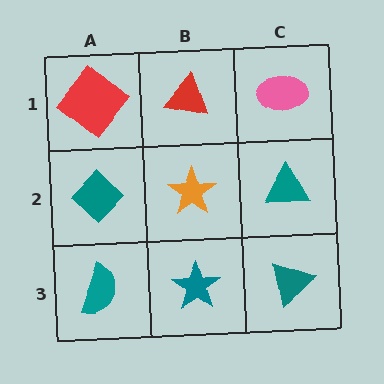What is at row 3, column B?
A teal star.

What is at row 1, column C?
A pink ellipse.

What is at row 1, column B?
A red triangle.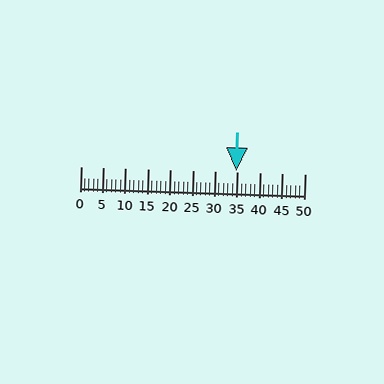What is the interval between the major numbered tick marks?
The major tick marks are spaced 5 units apart.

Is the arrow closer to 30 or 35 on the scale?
The arrow is closer to 35.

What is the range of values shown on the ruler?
The ruler shows values from 0 to 50.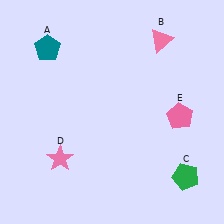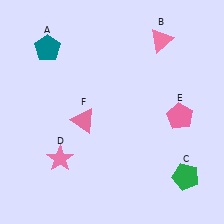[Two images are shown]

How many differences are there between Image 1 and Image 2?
There is 1 difference between the two images.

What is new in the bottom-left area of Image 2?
A pink triangle (F) was added in the bottom-left area of Image 2.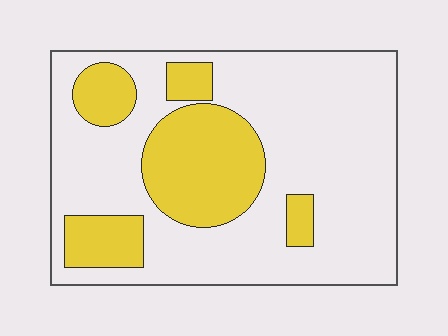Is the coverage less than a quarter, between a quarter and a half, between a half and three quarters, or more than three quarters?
Between a quarter and a half.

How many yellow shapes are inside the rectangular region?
5.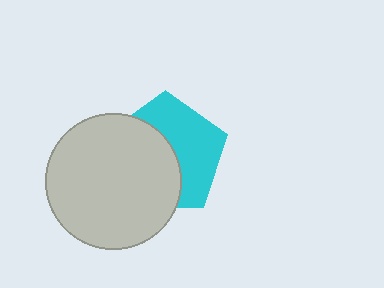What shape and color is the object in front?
The object in front is a light gray circle.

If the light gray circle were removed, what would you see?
You would see the complete cyan pentagon.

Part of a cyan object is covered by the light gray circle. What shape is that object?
It is a pentagon.